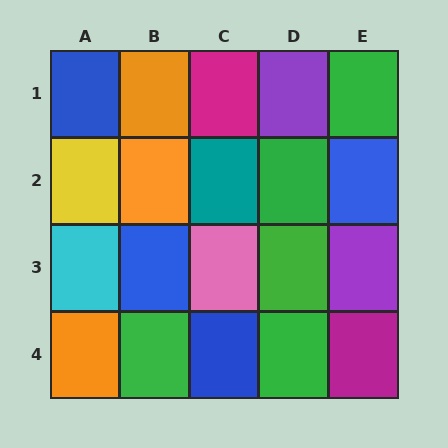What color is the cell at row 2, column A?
Yellow.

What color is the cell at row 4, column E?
Magenta.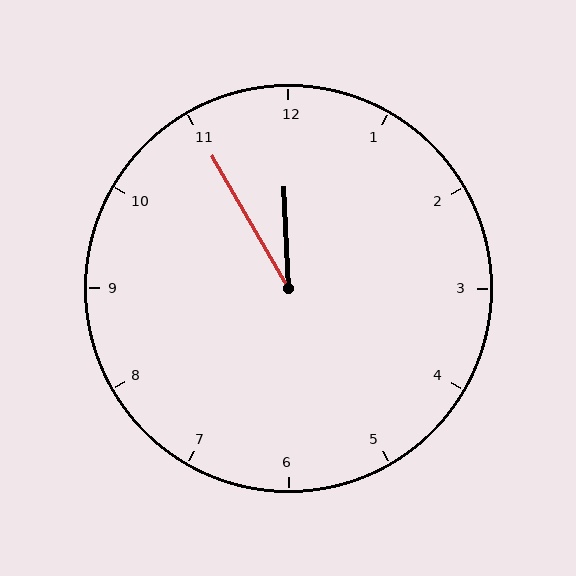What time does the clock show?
11:55.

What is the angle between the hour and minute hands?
Approximately 28 degrees.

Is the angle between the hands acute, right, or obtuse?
It is acute.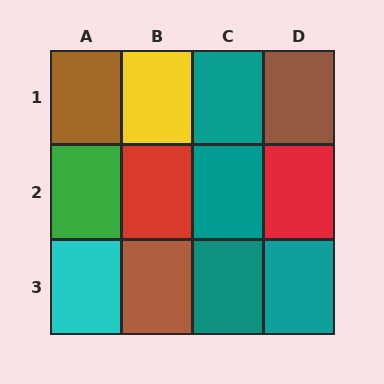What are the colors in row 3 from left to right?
Cyan, brown, teal, teal.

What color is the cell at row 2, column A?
Green.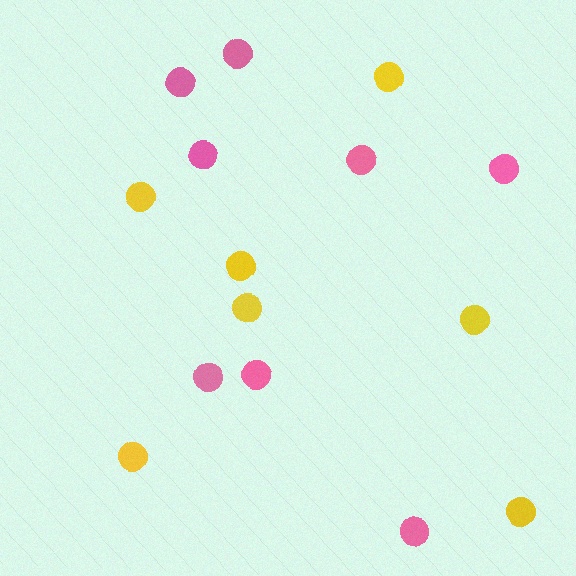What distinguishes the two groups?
There are 2 groups: one group of yellow circles (7) and one group of pink circles (8).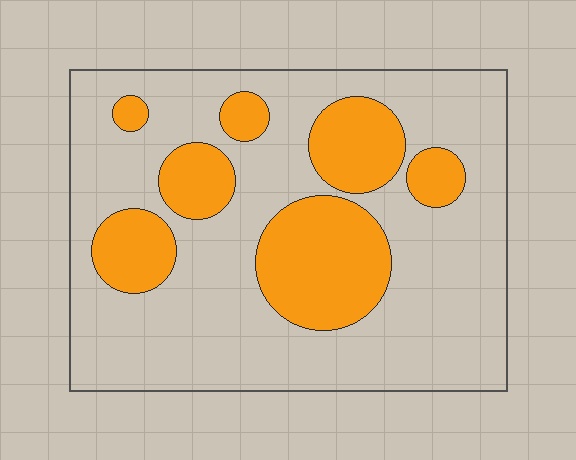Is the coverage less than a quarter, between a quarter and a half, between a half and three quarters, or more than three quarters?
Between a quarter and a half.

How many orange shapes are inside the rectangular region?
7.